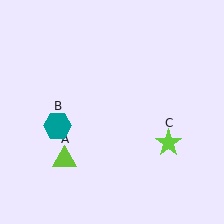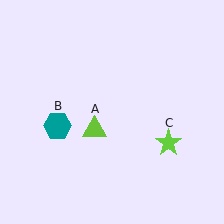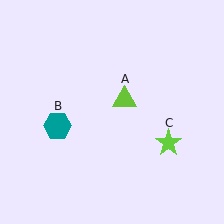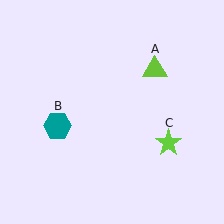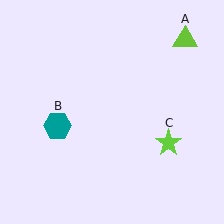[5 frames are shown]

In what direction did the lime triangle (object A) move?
The lime triangle (object A) moved up and to the right.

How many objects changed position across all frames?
1 object changed position: lime triangle (object A).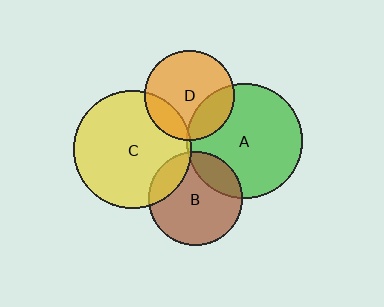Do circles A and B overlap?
Yes.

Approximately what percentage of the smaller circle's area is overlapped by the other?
Approximately 20%.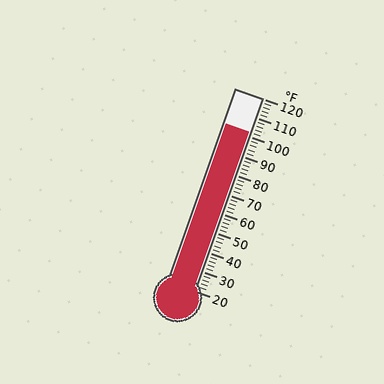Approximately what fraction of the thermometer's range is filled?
The thermometer is filled to approximately 80% of its range.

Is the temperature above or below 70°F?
The temperature is above 70°F.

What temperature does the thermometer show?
The thermometer shows approximately 102°F.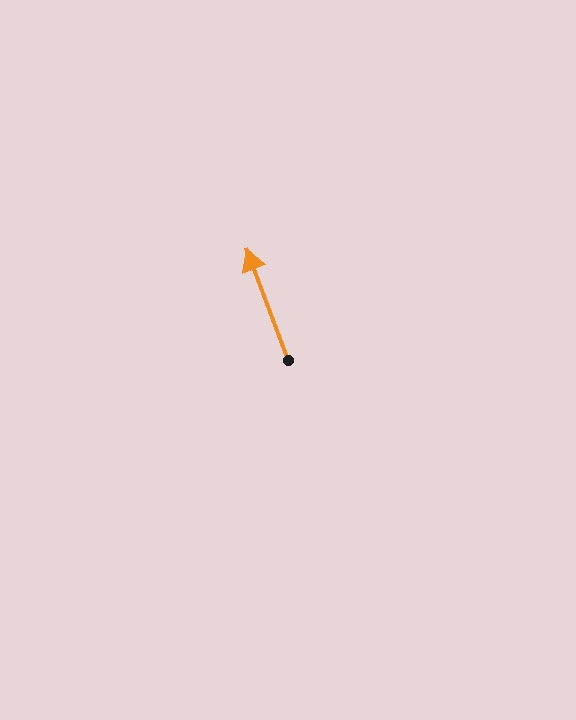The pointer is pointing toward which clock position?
Roughly 11 o'clock.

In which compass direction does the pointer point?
North.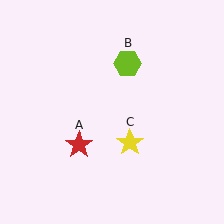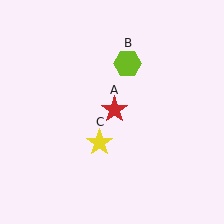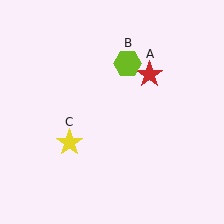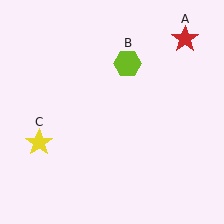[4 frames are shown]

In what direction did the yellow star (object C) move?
The yellow star (object C) moved left.